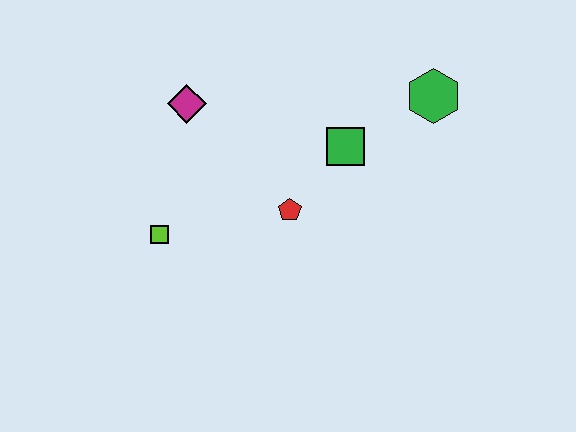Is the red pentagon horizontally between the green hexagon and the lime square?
Yes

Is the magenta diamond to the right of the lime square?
Yes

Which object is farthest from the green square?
The lime square is farthest from the green square.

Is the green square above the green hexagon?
No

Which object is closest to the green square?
The red pentagon is closest to the green square.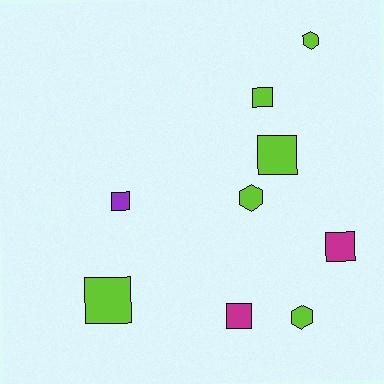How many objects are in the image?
There are 9 objects.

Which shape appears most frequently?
Square, with 6 objects.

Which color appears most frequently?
Lime, with 6 objects.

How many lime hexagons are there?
There are 3 lime hexagons.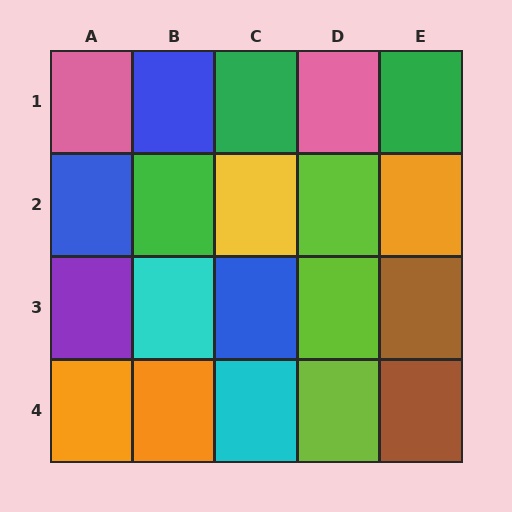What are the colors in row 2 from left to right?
Blue, green, yellow, lime, orange.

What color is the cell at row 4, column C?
Cyan.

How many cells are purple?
1 cell is purple.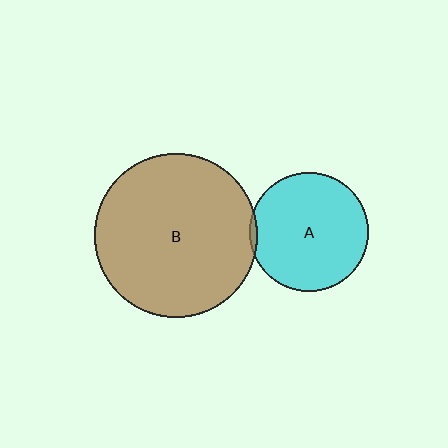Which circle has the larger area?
Circle B (brown).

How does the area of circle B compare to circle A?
Approximately 1.9 times.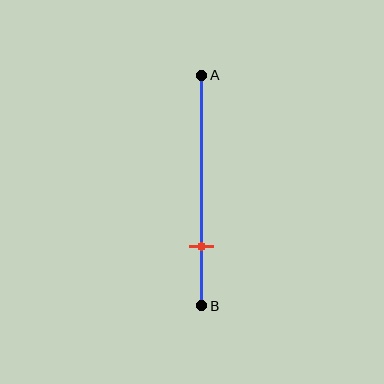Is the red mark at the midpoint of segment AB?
No, the mark is at about 75% from A, not at the 50% midpoint.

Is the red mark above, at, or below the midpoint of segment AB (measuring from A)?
The red mark is below the midpoint of segment AB.